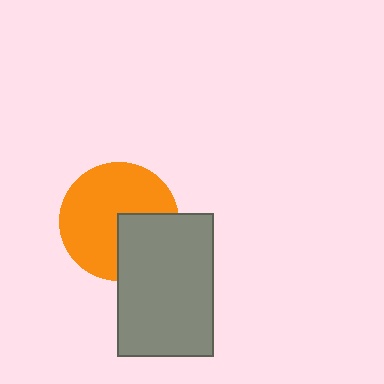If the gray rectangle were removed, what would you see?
You would see the complete orange circle.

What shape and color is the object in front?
The object in front is a gray rectangle.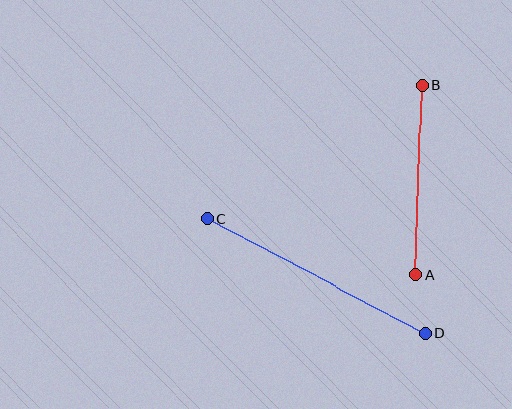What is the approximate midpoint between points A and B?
The midpoint is at approximately (419, 180) pixels.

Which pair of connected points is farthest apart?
Points C and D are farthest apart.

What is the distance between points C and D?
The distance is approximately 246 pixels.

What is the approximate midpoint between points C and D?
The midpoint is at approximately (316, 276) pixels.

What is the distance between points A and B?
The distance is approximately 189 pixels.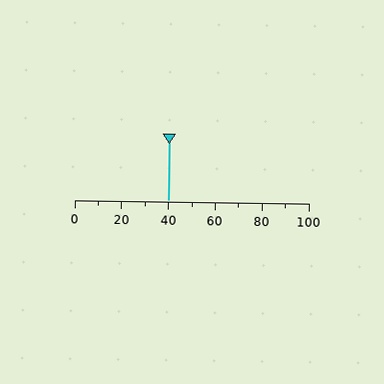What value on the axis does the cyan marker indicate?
The marker indicates approximately 40.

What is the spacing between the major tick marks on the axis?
The major ticks are spaced 20 apart.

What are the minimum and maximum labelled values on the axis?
The axis runs from 0 to 100.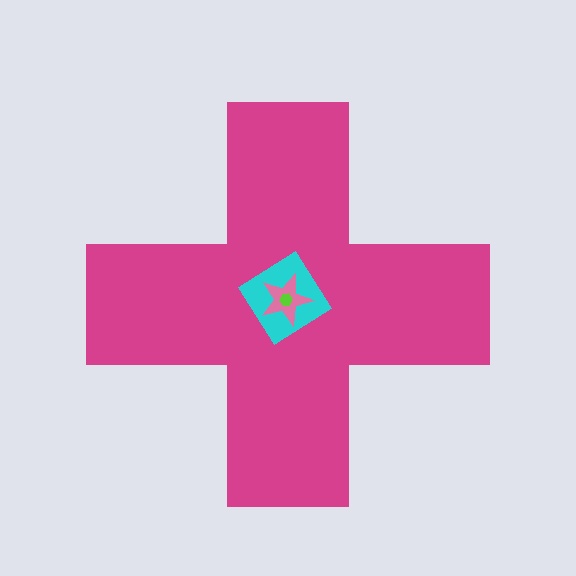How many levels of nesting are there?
4.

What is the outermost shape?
The magenta cross.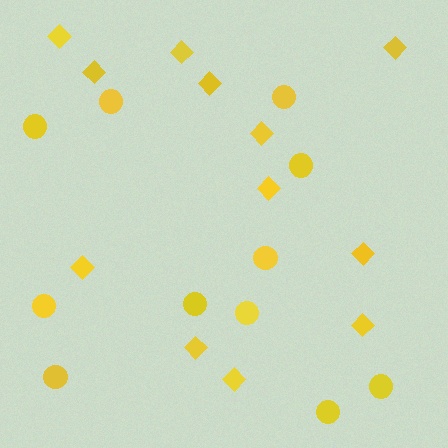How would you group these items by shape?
There are 2 groups: one group of diamonds (12) and one group of circles (11).